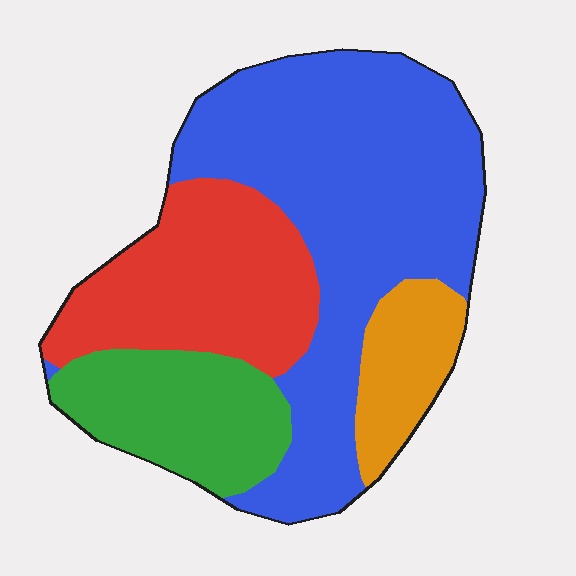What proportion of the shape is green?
Green covers roughly 15% of the shape.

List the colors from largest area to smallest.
From largest to smallest: blue, red, green, orange.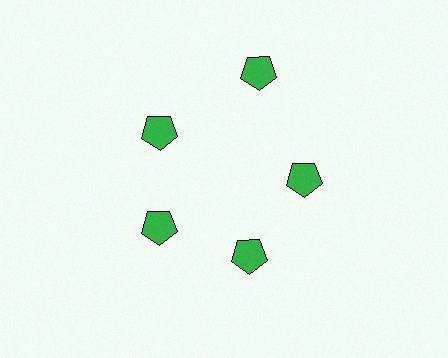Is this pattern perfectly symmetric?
No. The 5 green pentagons are arranged in a ring, but one element near the 1 o'clock position is pushed outward from the center, breaking the 5-fold rotational symmetry.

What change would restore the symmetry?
The symmetry would be restored by moving it inward, back onto the ring so that all 5 pentagons sit at equal angles and equal distance from the center.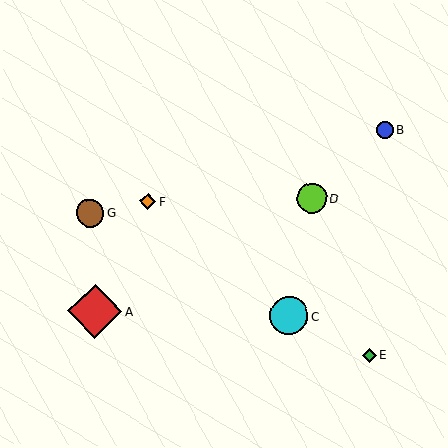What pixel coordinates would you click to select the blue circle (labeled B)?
Click at (385, 130) to select the blue circle B.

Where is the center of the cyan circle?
The center of the cyan circle is at (289, 316).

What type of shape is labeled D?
Shape D is a lime circle.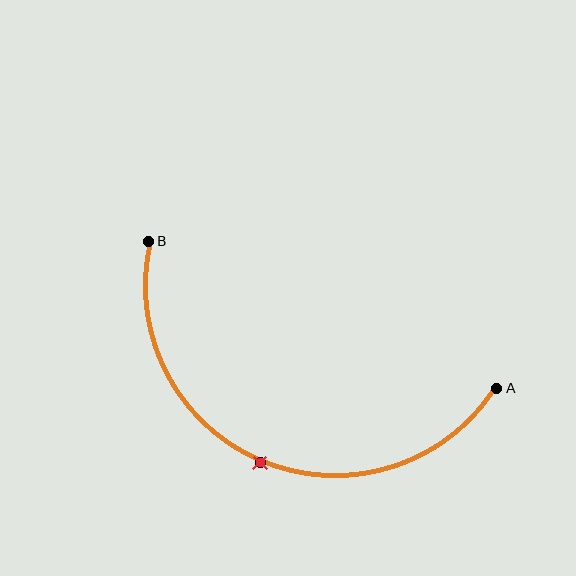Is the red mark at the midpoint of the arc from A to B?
Yes. The red mark lies on the arc at equal arc-length from both A and B — it is the arc midpoint.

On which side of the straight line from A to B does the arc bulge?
The arc bulges below the straight line connecting A and B.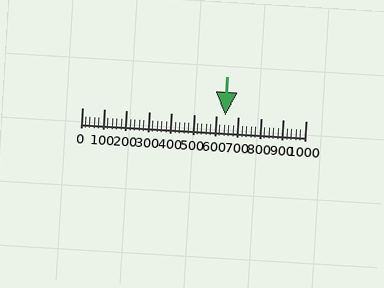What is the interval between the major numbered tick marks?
The major tick marks are spaced 100 units apart.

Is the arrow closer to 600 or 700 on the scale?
The arrow is closer to 600.